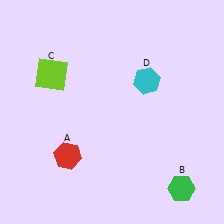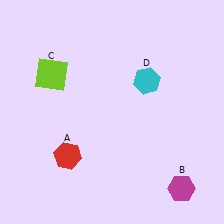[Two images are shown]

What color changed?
The hexagon (B) changed from green in Image 1 to magenta in Image 2.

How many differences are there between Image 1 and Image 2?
There is 1 difference between the two images.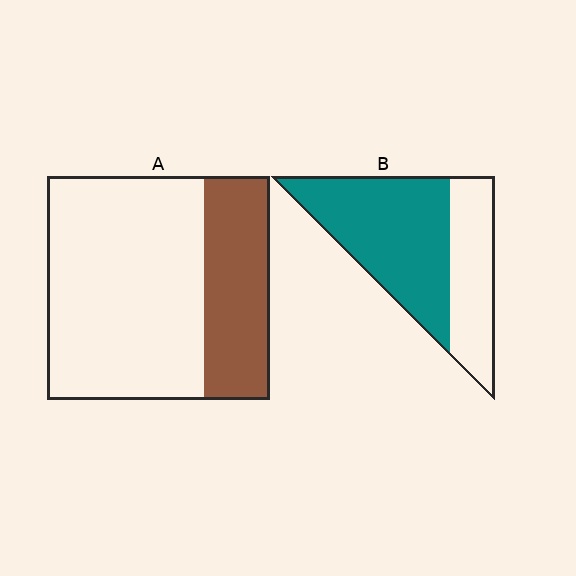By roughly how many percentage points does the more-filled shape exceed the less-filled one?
By roughly 35 percentage points (B over A).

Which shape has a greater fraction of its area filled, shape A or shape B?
Shape B.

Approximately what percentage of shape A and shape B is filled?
A is approximately 30% and B is approximately 65%.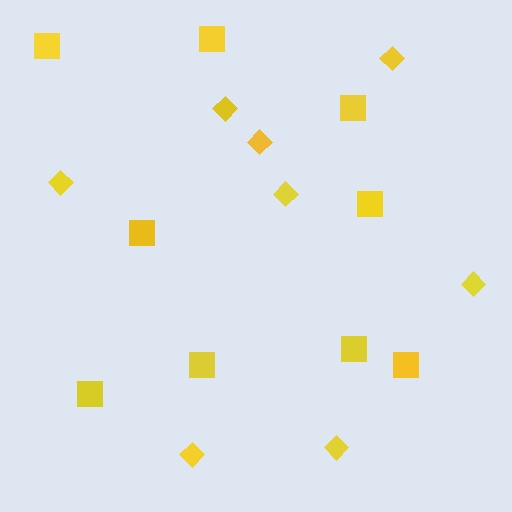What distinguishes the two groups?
There are 2 groups: one group of diamonds (8) and one group of squares (9).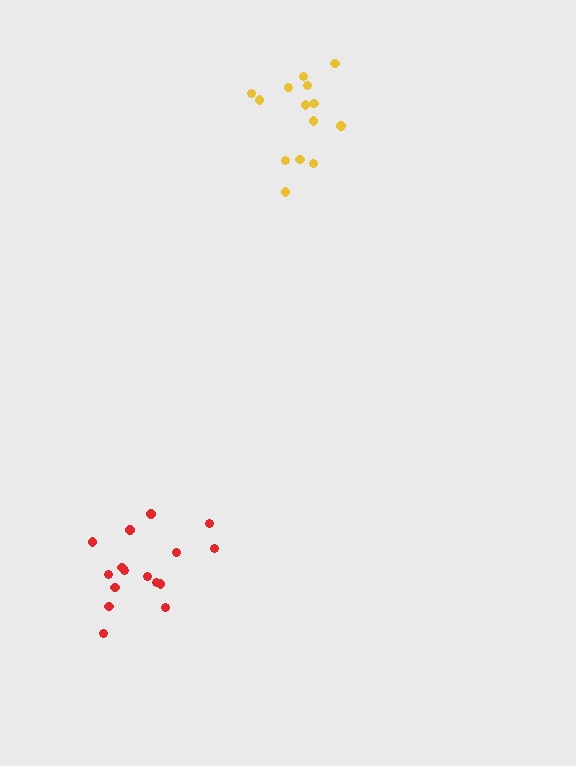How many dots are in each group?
Group 1: 14 dots, Group 2: 16 dots (30 total).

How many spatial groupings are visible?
There are 2 spatial groupings.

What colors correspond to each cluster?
The clusters are colored: yellow, red.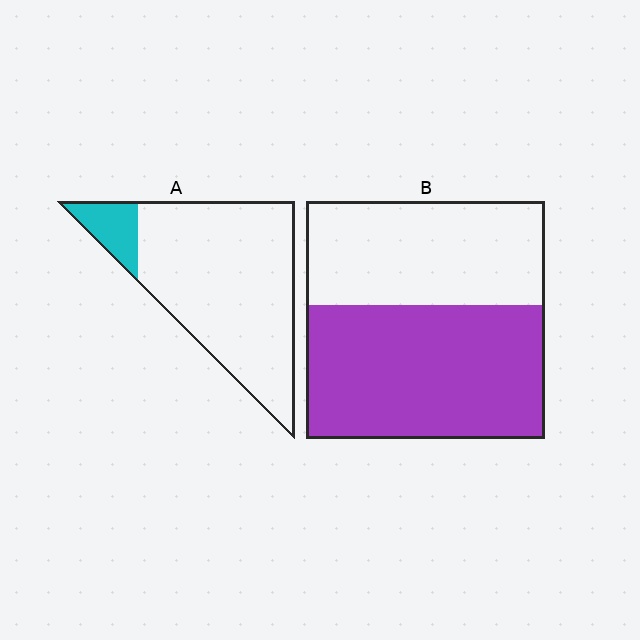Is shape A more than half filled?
No.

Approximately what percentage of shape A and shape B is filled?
A is approximately 10% and B is approximately 55%.